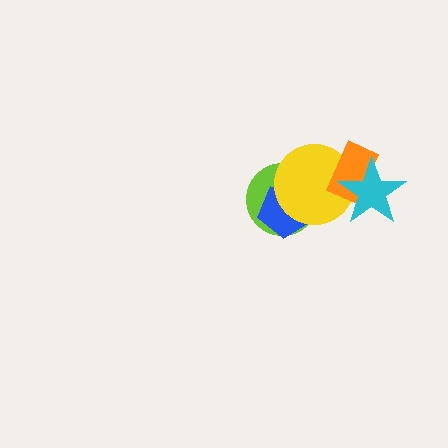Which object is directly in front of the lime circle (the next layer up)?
The blue pentagon is directly in front of the lime circle.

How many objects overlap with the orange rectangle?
2 objects overlap with the orange rectangle.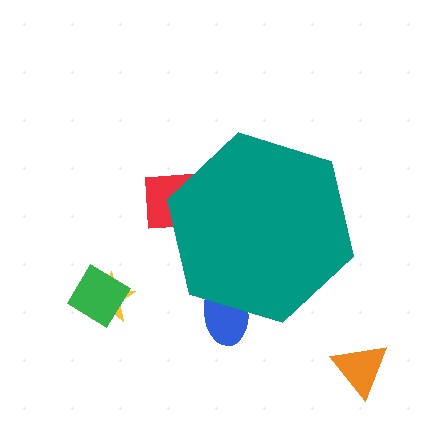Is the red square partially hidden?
Yes, the red square is partially hidden behind the teal hexagon.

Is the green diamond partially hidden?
No, the green diamond is fully visible.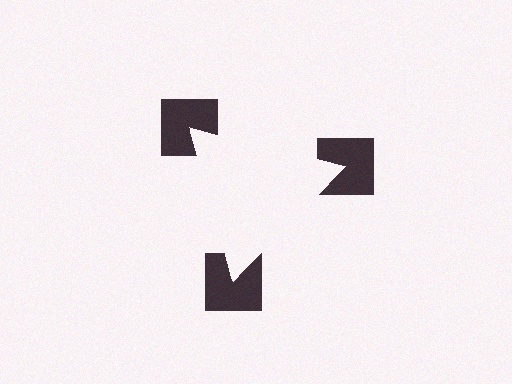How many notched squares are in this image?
There are 3 — one at each vertex of the illusory triangle.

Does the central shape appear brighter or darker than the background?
It typically appears slightly brighter than the background, even though no actual brightness change is drawn.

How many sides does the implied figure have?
3 sides.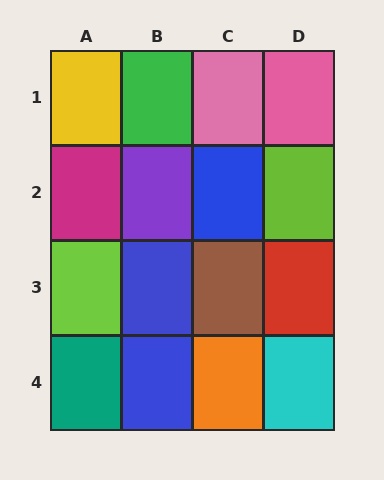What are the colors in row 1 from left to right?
Yellow, green, pink, pink.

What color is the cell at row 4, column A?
Teal.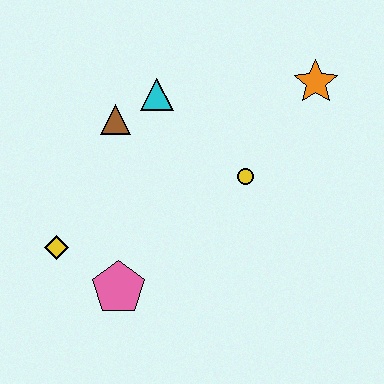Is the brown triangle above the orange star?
No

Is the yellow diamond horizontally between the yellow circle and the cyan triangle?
No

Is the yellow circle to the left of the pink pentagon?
No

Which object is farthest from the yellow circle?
The yellow diamond is farthest from the yellow circle.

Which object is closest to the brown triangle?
The cyan triangle is closest to the brown triangle.